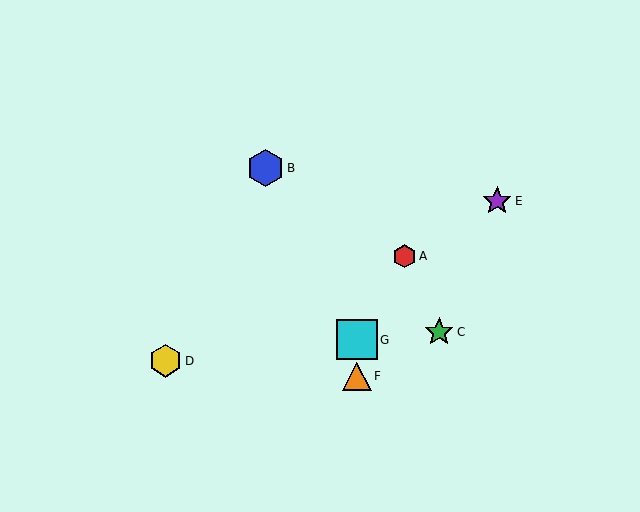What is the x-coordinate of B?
Object B is at x≈266.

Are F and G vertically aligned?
Yes, both are at x≈357.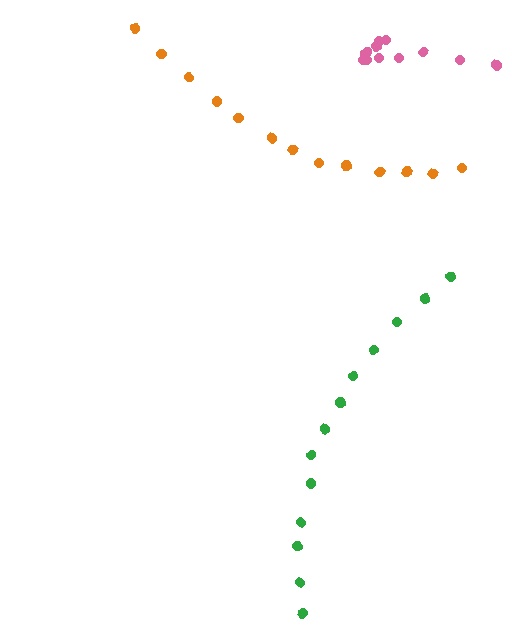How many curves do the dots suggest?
There are 3 distinct paths.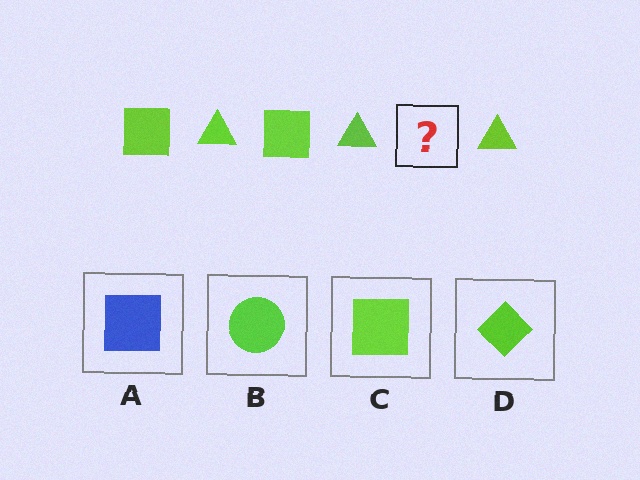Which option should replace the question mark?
Option C.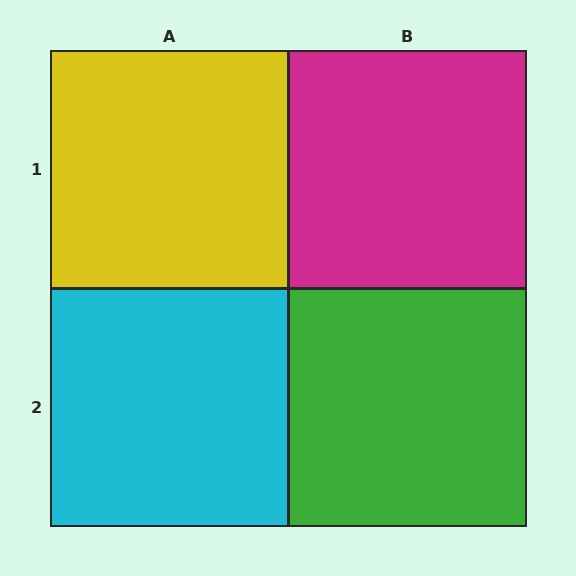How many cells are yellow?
1 cell is yellow.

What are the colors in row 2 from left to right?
Cyan, green.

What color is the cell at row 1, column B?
Magenta.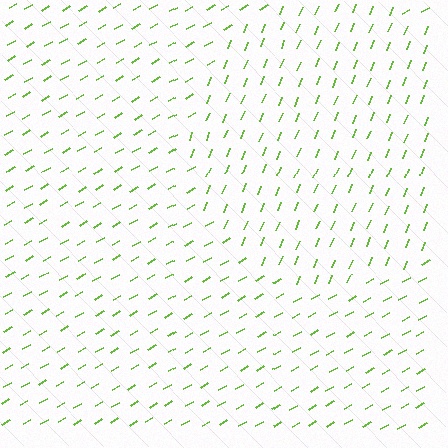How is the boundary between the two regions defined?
The boundary is defined purely by a change in line orientation (approximately 38 degrees difference). All lines are the same color and thickness.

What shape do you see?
I see a circle.